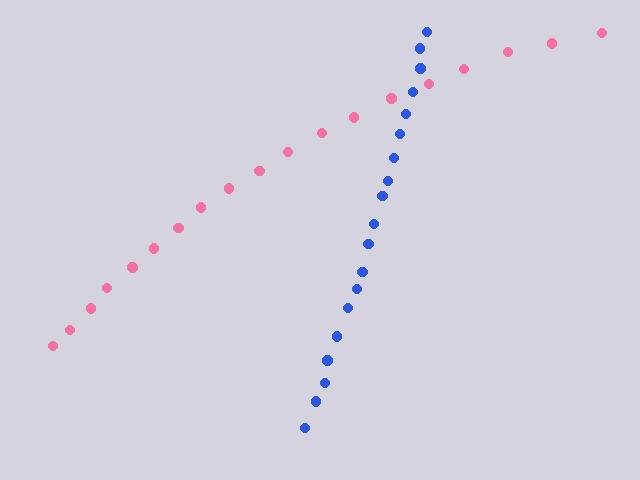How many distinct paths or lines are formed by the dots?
There are 2 distinct paths.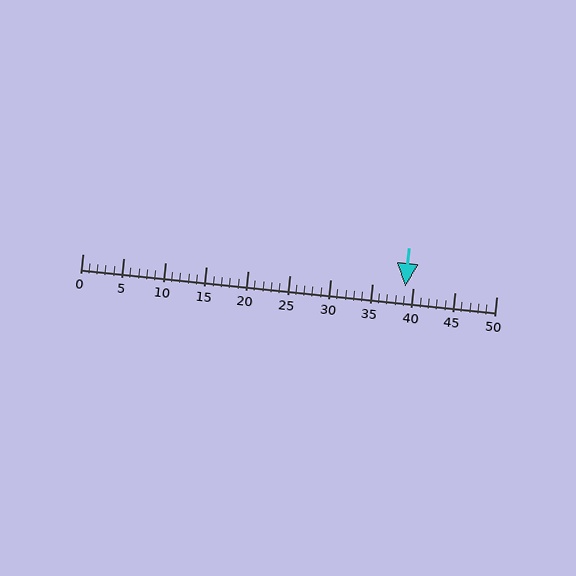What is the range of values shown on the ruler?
The ruler shows values from 0 to 50.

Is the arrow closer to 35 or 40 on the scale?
The arrow is closer to 40.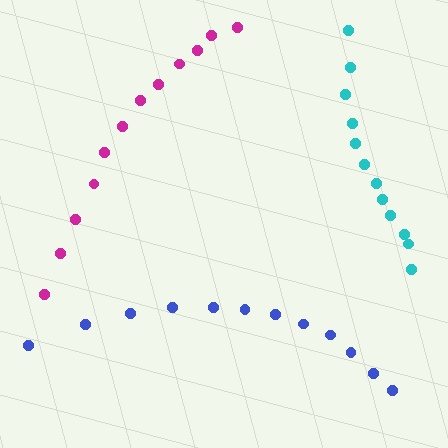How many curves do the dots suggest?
There are 3 distinct paths.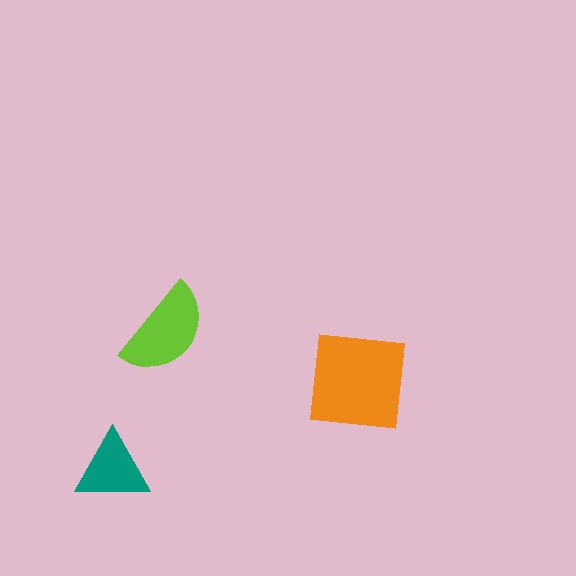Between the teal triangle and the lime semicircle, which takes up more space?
The lime semicircle.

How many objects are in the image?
There are 3 objects in the image.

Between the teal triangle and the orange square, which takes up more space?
The orange square.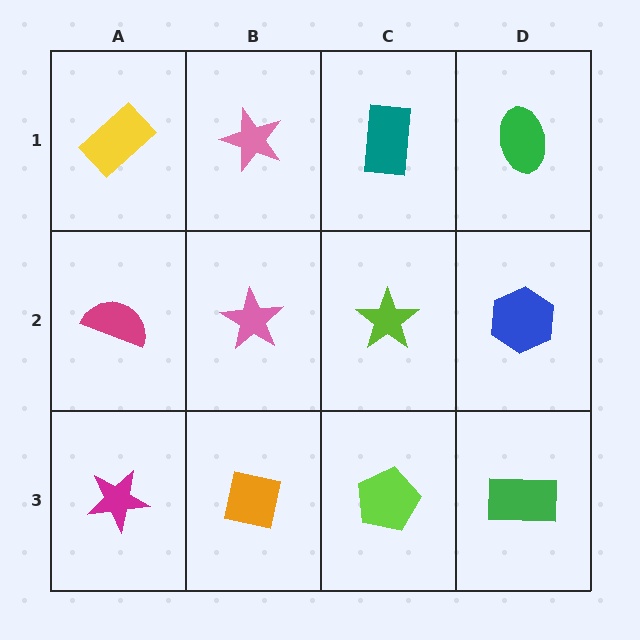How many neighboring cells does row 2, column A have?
3.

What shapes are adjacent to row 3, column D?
A blue hexagon (row 2, column D), a lime pentagon (row 3, column C).